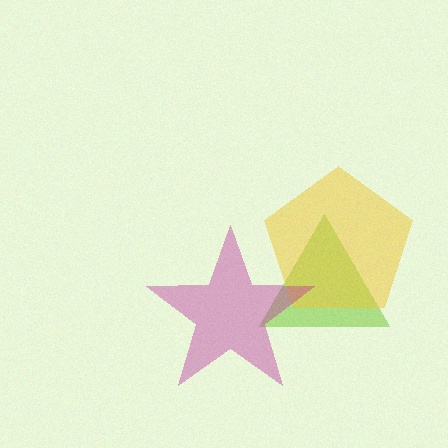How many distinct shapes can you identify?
There are 3 distinct shapes: a lime triangle, a yellow pentagon, a magenta star.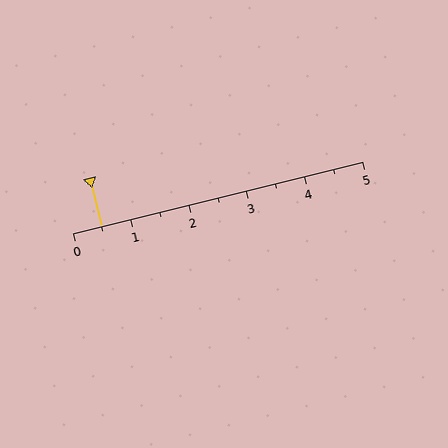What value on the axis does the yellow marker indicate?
The marker indicates approximately 0.5.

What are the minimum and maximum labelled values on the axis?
The axis runs from 0 to 5.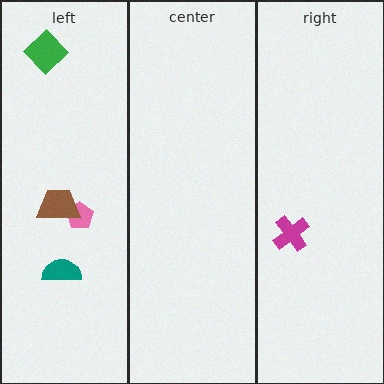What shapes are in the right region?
The magenta cross.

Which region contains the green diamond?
The left region.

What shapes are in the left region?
The pink pentagon, the brown trapezoid, the teal semicircle, the green diamond.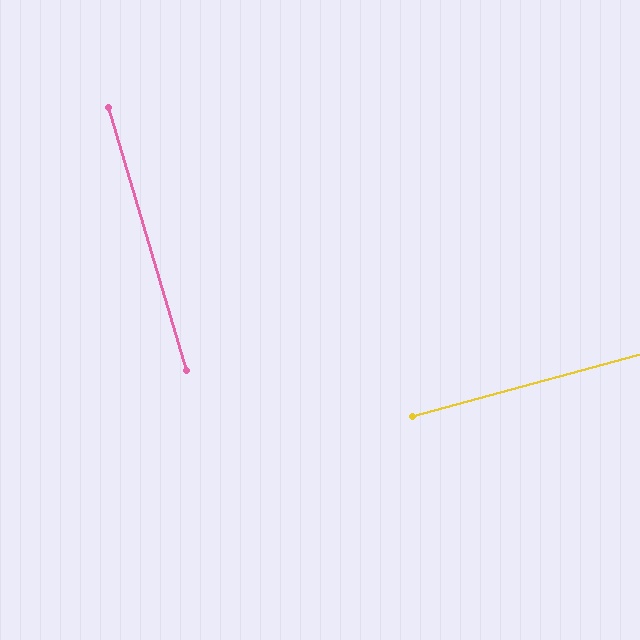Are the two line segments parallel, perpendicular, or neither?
Perpendicular — they meet at approximately 89°.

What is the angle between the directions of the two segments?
Approximately 89 degrees.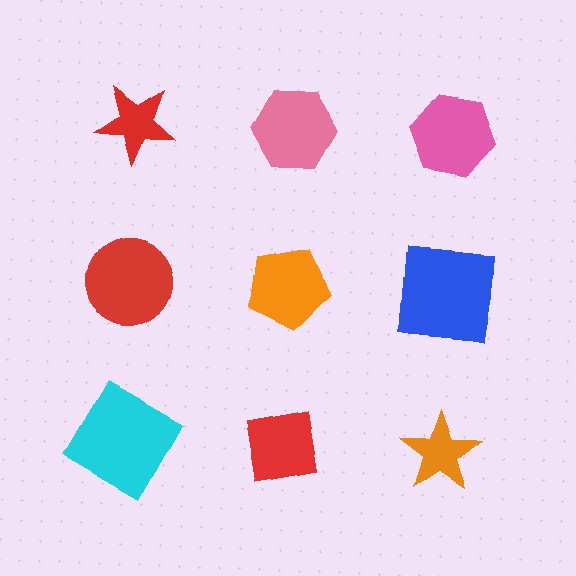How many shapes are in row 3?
3 shapes.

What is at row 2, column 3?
A blue square.